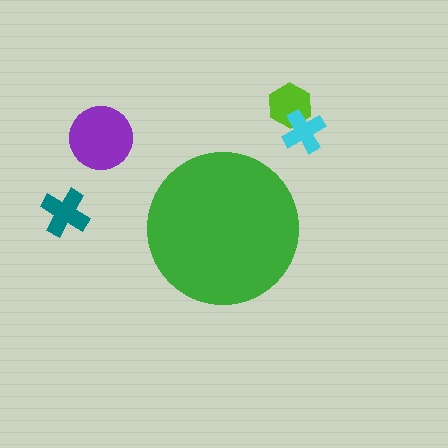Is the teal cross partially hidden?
No, the teal cross is fully visible.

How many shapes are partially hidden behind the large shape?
0 shapes are partially hidden.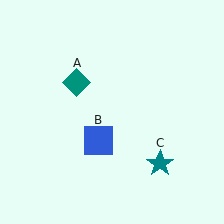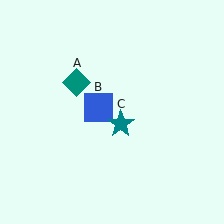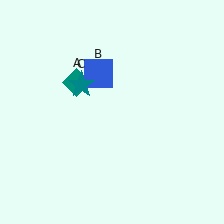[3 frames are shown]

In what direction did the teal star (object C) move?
The teal star (object C) moved up and to the left.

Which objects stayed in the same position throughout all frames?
Teal diamond (object A) remained stationary.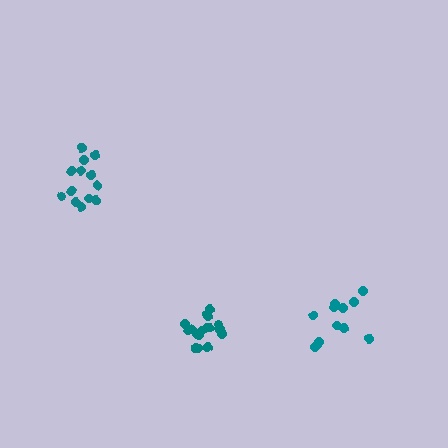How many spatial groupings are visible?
There are 3 spatial groupings.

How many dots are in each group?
Group 1: 13 dots, Group 2: 12 dots, Group 3: 17 dots (42 total).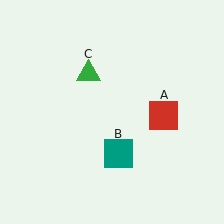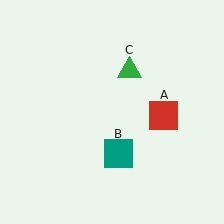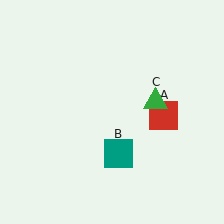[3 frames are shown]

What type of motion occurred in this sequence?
The green triangle (object C) rotated clockwise around the center of the scene.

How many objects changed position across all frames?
1 object changed position: green triangle (object C).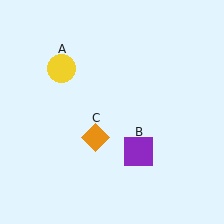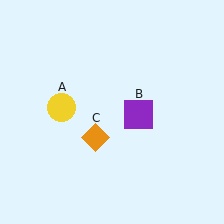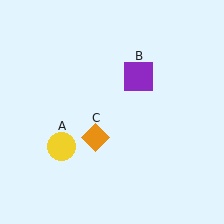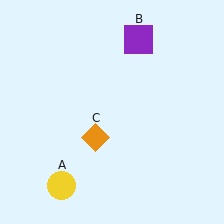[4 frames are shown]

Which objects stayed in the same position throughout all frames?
Orange diamond (object C) remained stationary.